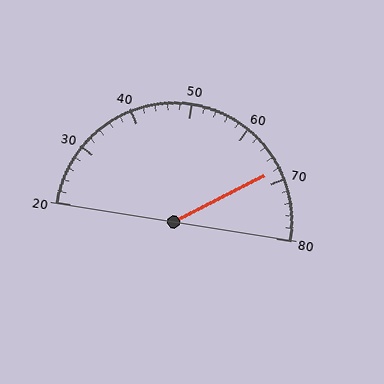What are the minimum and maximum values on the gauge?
The gauge ranges from 20 to 80.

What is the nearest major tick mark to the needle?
The nearest major tick mark is 70.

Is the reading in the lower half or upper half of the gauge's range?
The reading is in the upper half of the range (20 to 80).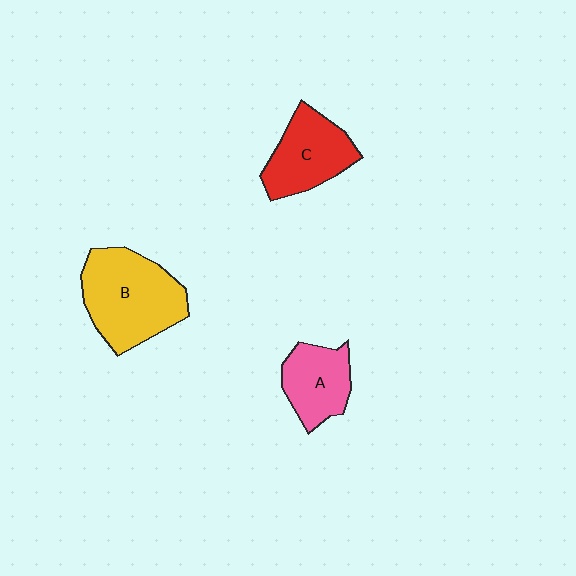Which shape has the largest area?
Shape B (yellow).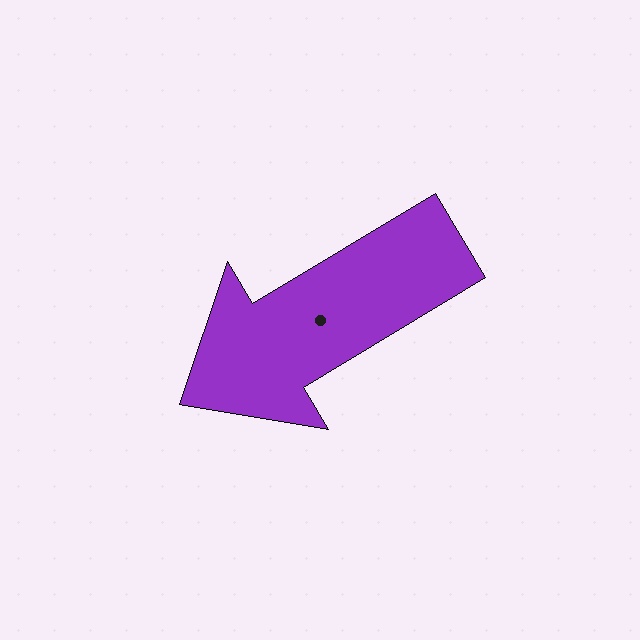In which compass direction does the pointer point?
Southwest.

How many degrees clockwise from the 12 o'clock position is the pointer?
Approximately 239 degrees.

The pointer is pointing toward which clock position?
Roughly 8 o'clock.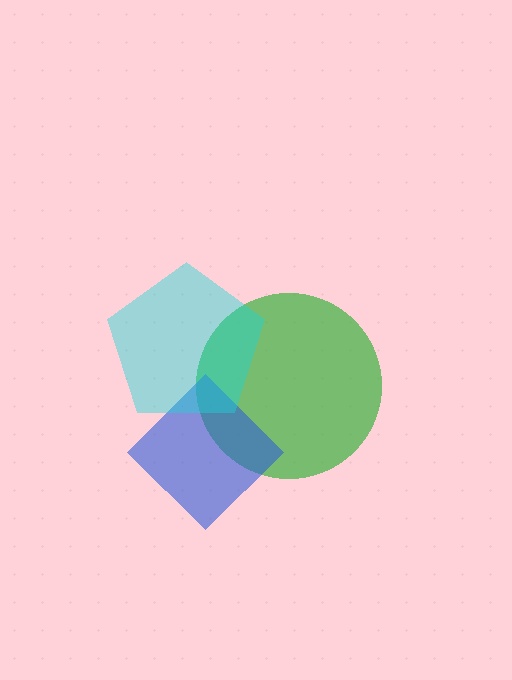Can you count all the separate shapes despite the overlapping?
Yes, there are 3 separate shapes.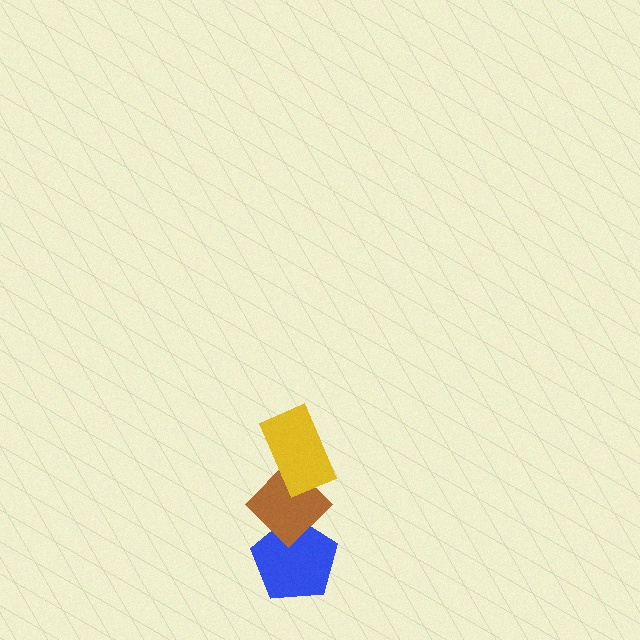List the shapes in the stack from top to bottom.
From top to bottom: the yellow rectangle, the brown diamond, the blue pentagon.